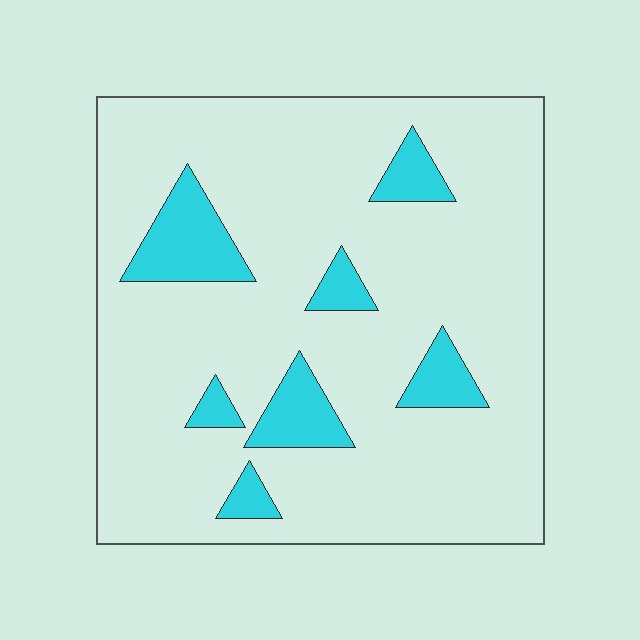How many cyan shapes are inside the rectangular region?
7.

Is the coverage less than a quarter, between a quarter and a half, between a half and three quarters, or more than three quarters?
Less than a quarter.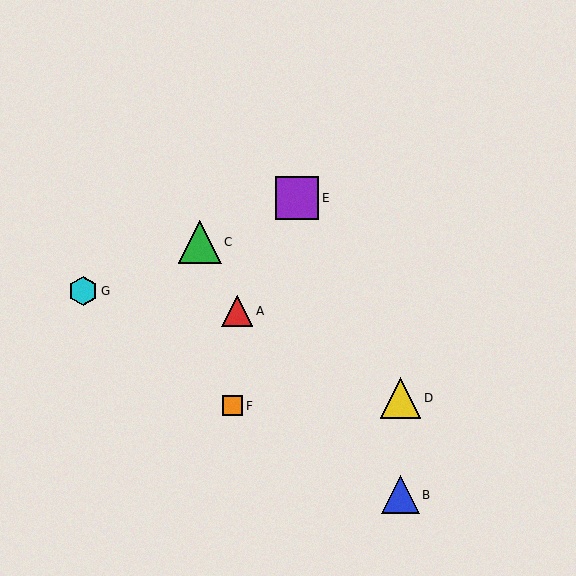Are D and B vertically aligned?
Yes, both are at x≈401.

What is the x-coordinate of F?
Object F is at x≈232.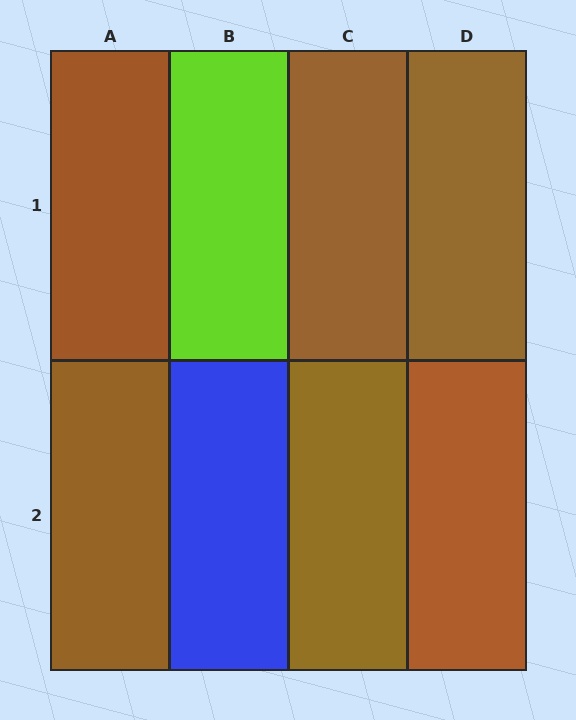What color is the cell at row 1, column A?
Brown.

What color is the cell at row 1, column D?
Brown.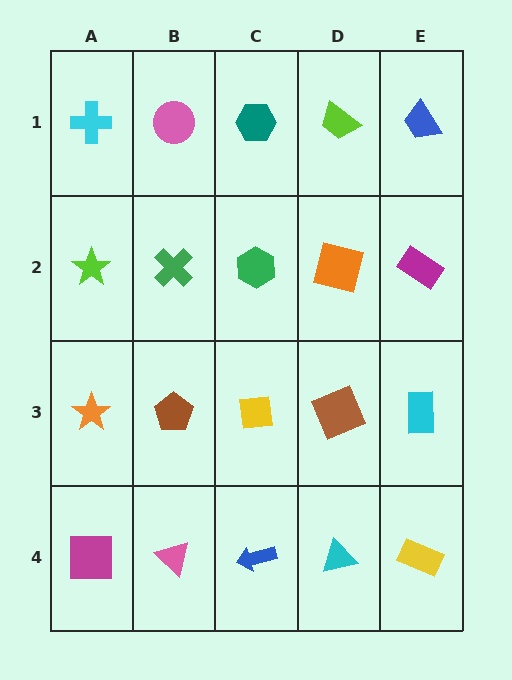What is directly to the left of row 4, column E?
A cyan triangle.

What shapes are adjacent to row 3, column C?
A green hexagon (row 2, column C), a blue arrow (row 4, column C), a brown pentagon (row 3, column B), a brown square (row 3, column D).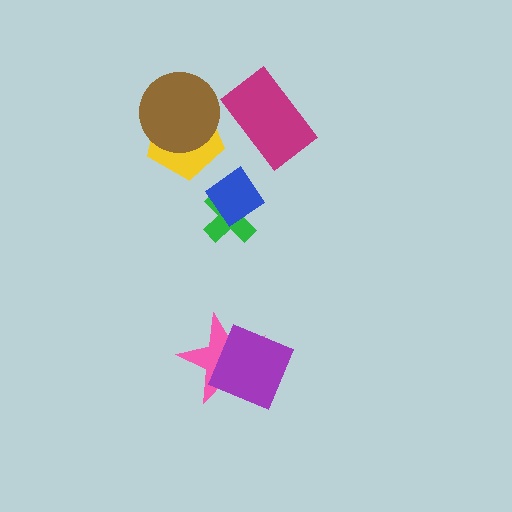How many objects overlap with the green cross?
1 object overlaps with the green cross.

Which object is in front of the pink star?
The purple square is in front of the pink star.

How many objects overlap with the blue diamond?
1 object overlaps with the blue diamond.